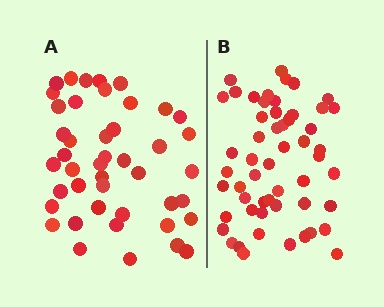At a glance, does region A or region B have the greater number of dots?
Region B (the right region) has more dots.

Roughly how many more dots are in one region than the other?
Region B has roughly 10 or so more dots than region A.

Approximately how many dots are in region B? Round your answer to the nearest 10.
About 50 dots. (The exact count is 54, which rounds to 50.)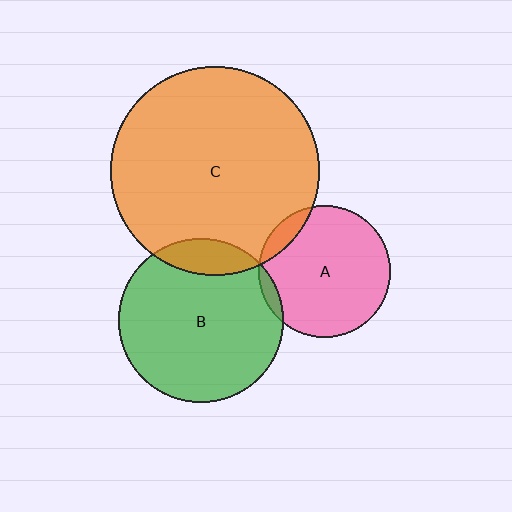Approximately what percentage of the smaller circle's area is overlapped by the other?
Approximately 10%.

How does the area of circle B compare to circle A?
Approximately 1.5 times.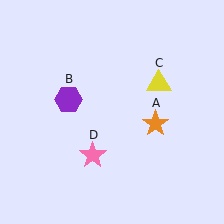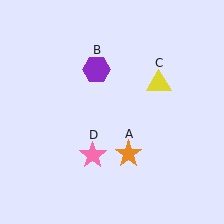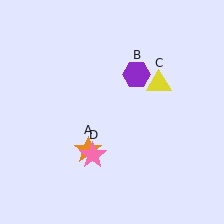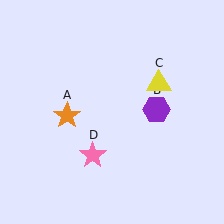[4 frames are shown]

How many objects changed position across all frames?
2 objects changed position: orange star (object A), purple hexagon (object B).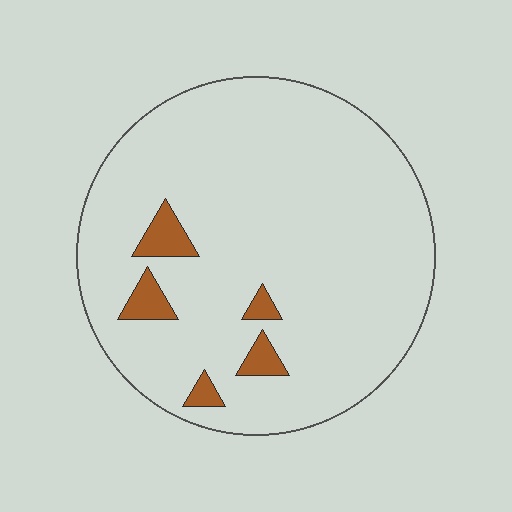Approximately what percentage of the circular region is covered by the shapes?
Approximately 5%.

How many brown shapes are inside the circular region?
5.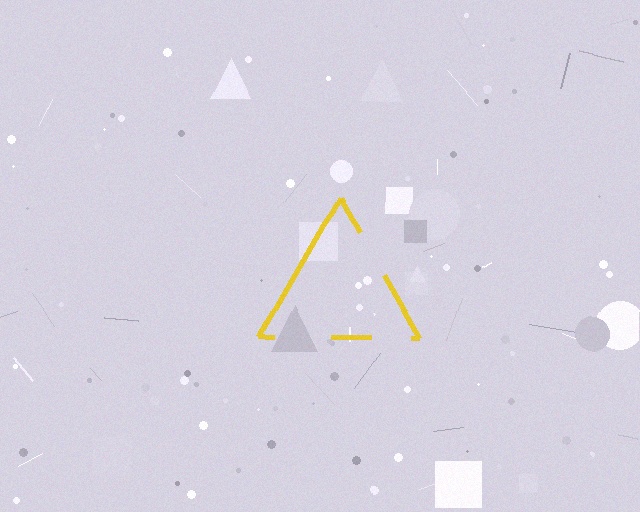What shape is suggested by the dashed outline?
The dashed outline suggests a triangle.